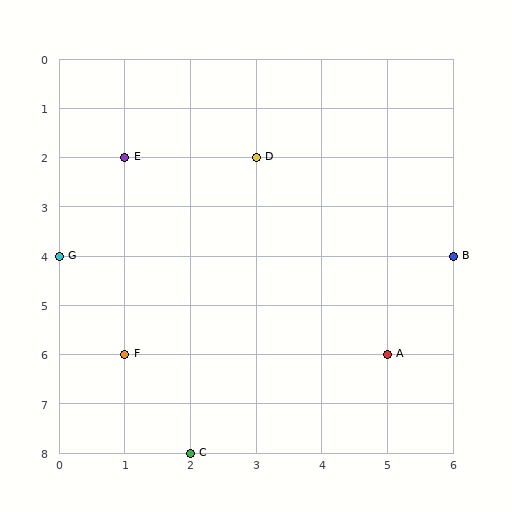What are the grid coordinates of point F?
Point F is at grid coordinates (1, 6).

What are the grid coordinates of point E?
Point E is at grid coordinates (1, 2).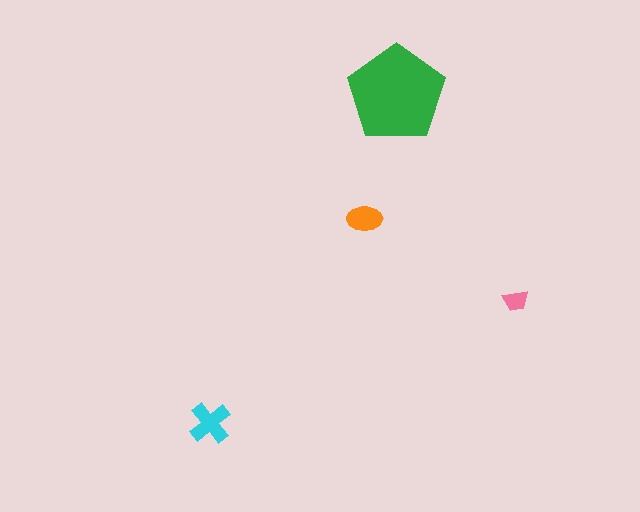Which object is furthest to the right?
The pink trapezoid is rightmost.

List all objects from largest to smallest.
The green pentagon, the cyan cross, the orange ellipse, the pink trapezoid.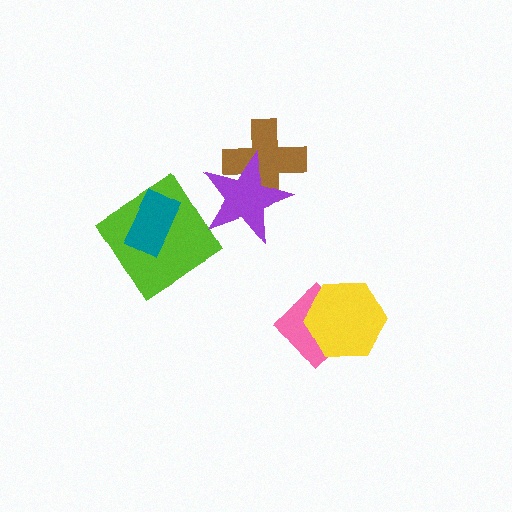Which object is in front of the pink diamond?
The yellow hexagon is in front of the pink diamond.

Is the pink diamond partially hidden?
Yes, it is partially covered by another shape.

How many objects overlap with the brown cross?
1 object overlaps with the brown cross.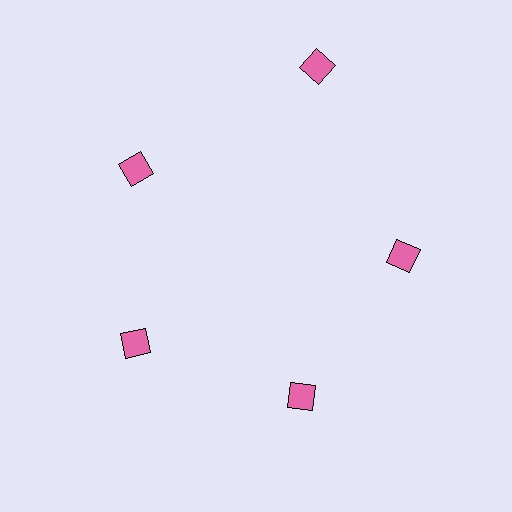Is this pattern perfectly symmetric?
No. The 5 pink squares are arranged in a ring, but one element near the 1 o'clock position is pushed outward from the center, breaking the 5-fold rotational symmetry.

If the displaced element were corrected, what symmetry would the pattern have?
It would have 5-fold rotational symmetry — the pattern would map onto itself every 72 degrees.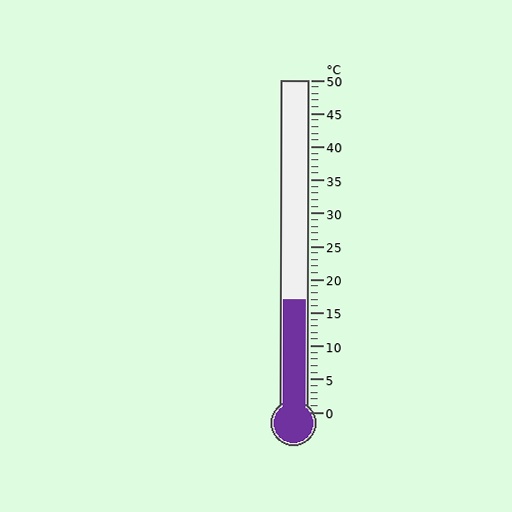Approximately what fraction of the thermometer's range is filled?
The thermometer is filled to approximately 35% of its range.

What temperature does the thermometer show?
The thermometer shows approximately 17°C.